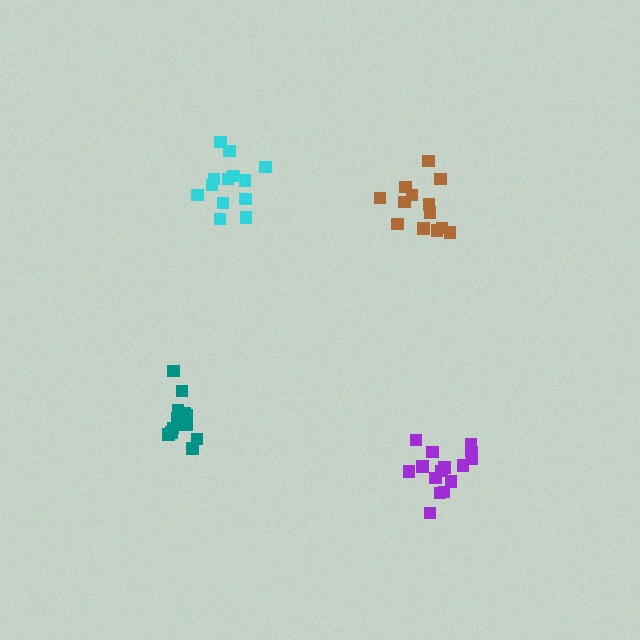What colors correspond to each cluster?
The clusters are colored: brown, purple, cyan, teal.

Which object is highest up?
The cyan cluster is topmost.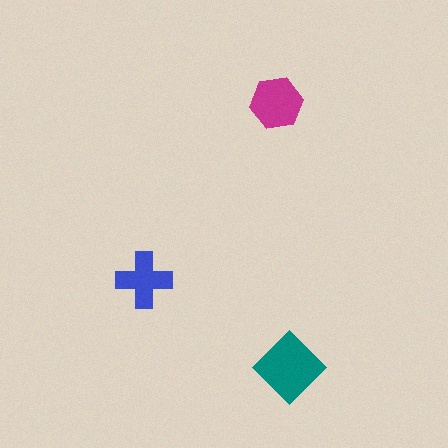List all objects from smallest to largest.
The blue cross, the magenta hexagon, the teal diamond.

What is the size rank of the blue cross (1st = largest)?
3rd.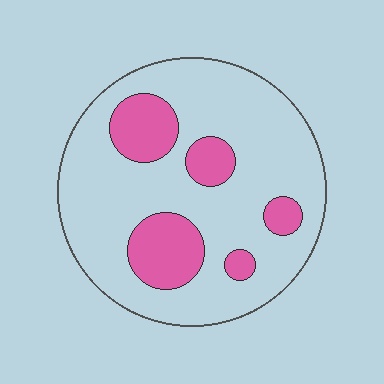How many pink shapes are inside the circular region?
5.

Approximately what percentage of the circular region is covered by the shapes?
Approximately 20%.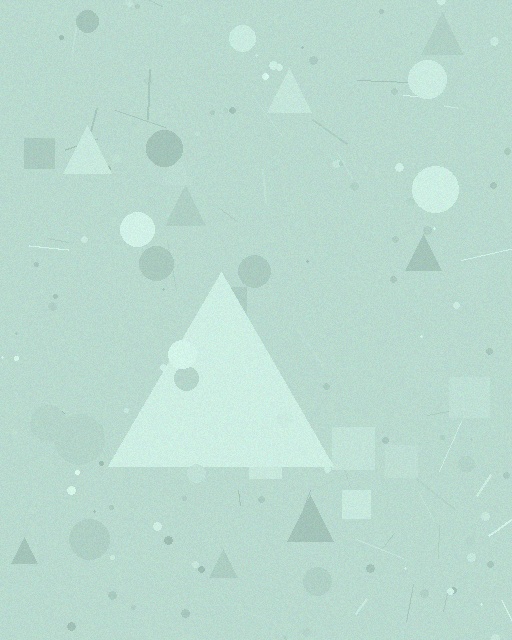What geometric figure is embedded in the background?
A triangle is embedded in the background.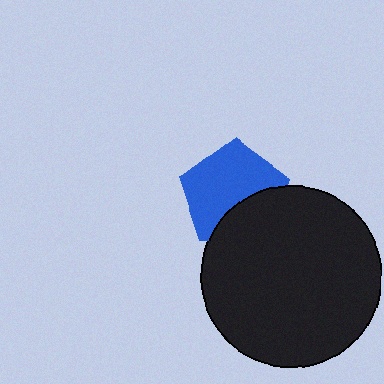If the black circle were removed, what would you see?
You would see the complete blue pentagon.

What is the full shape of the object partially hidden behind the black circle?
The partially hidden object is a blue pentagon.